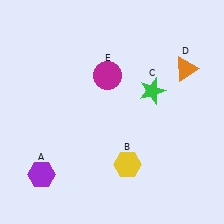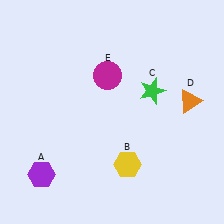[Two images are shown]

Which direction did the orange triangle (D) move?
The orange triangle (D) moved down.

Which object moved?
The orange triangle (D) moved down.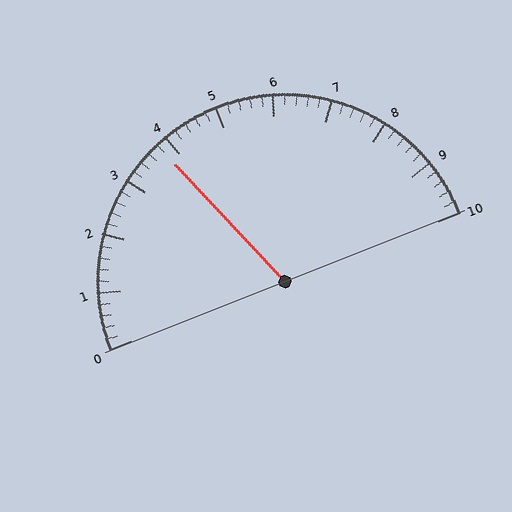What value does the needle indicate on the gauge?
The needle indicates approximately 3.8.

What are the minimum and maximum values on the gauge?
The gauge ranges from 0 to 10.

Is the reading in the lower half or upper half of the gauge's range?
The reading is in the lower half of the range (0 to 10).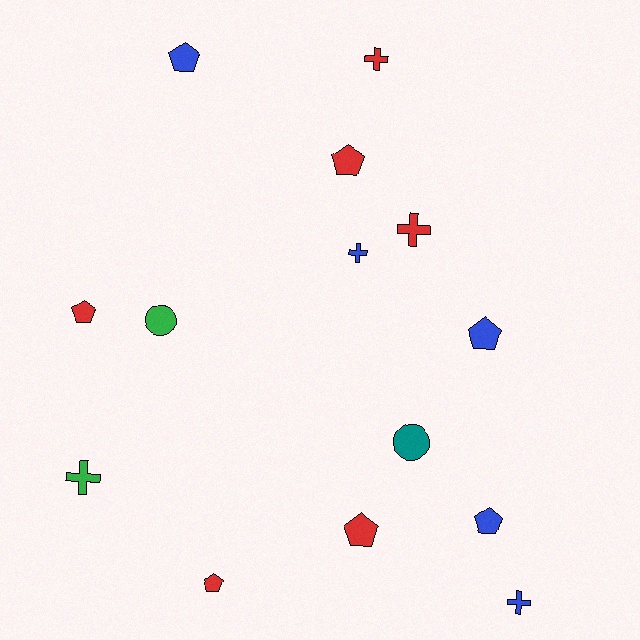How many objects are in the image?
There are 14 objects.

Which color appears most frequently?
Red, with 6 objects.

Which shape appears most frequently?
Pentagon, with 7 objects.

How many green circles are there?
There is 1 green circle.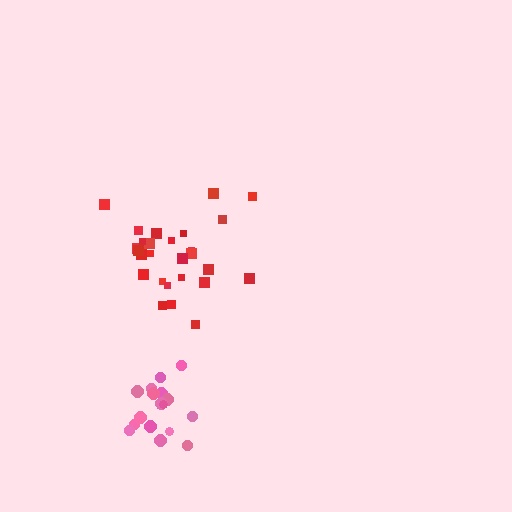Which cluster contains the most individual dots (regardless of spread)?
Red (27).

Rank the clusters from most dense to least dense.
pink, red.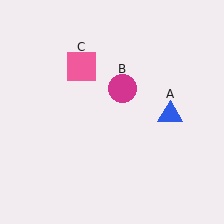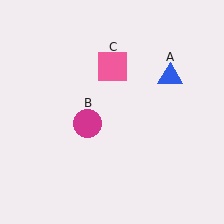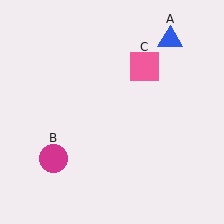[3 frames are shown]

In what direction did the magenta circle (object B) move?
The magenta circle (object B) moved down and to the left.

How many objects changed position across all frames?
3 objects changed position: blue triangle (object A), magenta circle (object B), pink square (object C).